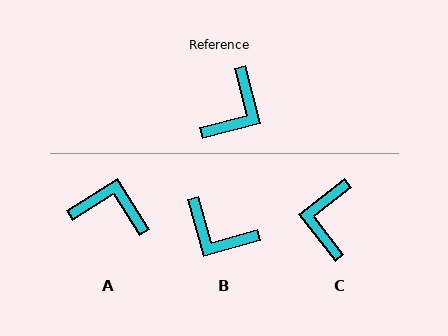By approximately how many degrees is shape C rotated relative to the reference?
Approximately 157 degrees clockwise.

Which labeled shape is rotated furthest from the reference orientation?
C, about 157 degrees away.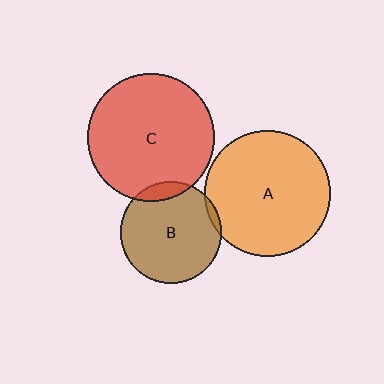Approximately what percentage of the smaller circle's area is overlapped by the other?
Approximately 10%.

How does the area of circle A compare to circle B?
Approximately 1.6 times.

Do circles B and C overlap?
Yes.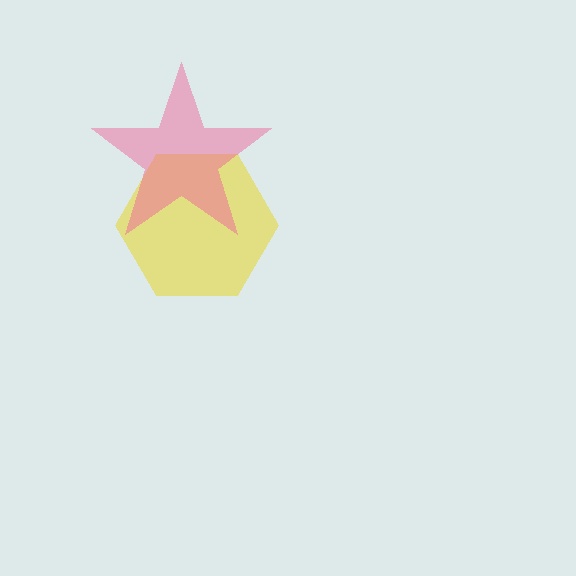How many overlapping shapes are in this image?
There are 2 overlapping shapes in the image.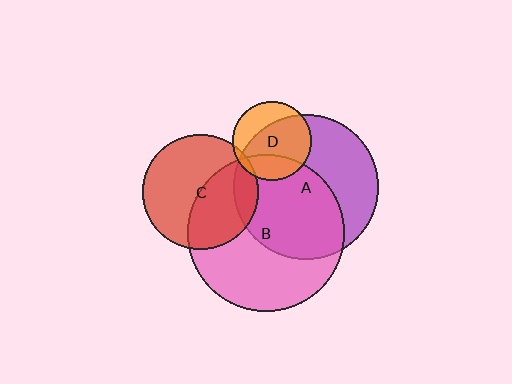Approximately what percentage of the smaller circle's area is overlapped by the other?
Approximately 5%.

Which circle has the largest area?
Circle B (pink).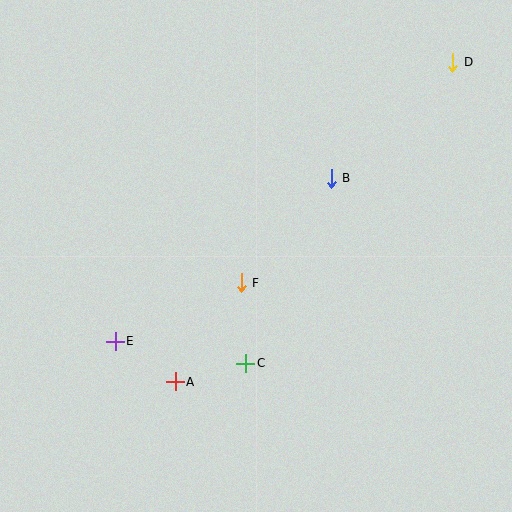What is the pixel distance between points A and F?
The distance between A and F is 119 pixels.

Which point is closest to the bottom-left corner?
Point E is closest to the bottom-left corner.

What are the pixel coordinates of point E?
Point E is at (115, 341).